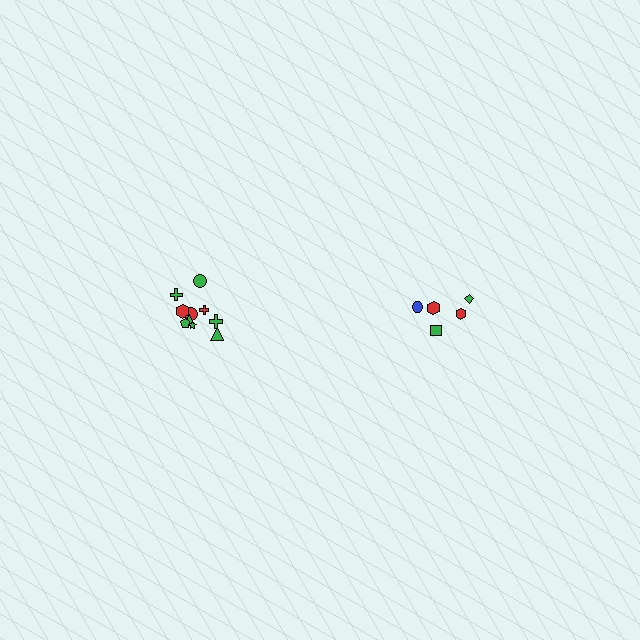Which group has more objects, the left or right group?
The left group.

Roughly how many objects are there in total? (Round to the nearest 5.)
Roughly 15 objects in total.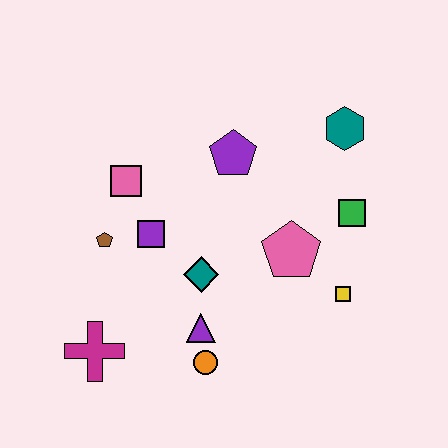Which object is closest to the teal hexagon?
The green square is closest to the teal hexagon.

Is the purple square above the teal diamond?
Yes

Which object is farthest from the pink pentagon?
The magenta cross is farthest from the pink pentagon.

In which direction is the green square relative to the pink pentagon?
The green square is to the right of the pink pentagon.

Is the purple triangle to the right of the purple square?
Yes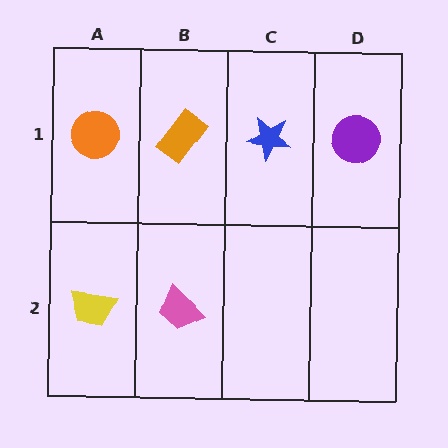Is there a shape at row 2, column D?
No, that cell is empty.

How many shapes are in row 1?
4 shapes.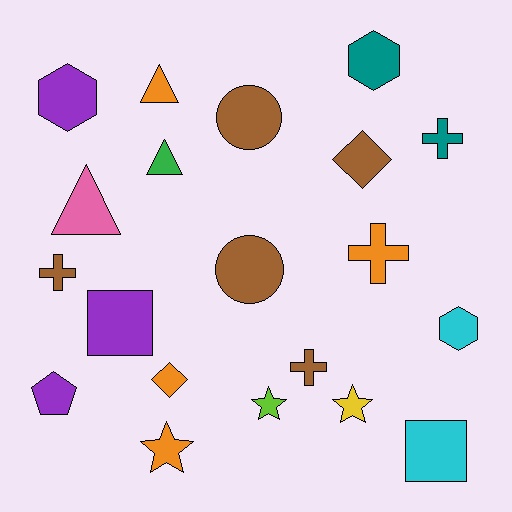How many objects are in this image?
There are 20 objects.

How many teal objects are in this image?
There are 2 teal objects.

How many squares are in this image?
There are 2 squares.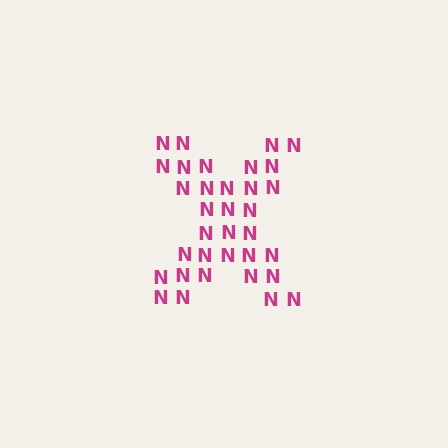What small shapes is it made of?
It is made of small letter N's.